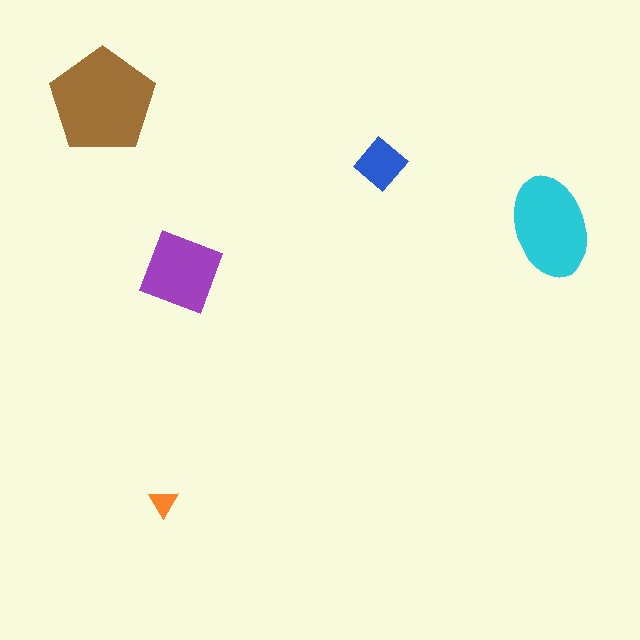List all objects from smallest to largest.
The orange triangle, the blue diamond, the purple square, the cyan ellipse, the brown pentagon.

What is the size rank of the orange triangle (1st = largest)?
5th.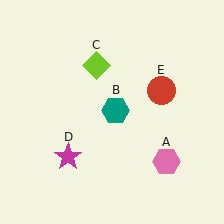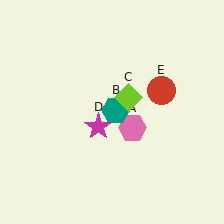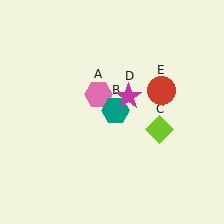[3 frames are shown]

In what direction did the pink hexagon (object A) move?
The pink hexagon (object A) moved up and to the left.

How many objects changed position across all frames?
3 objects changed position: pink hexagon (object A), lime diamond (object C), magenta star (object D).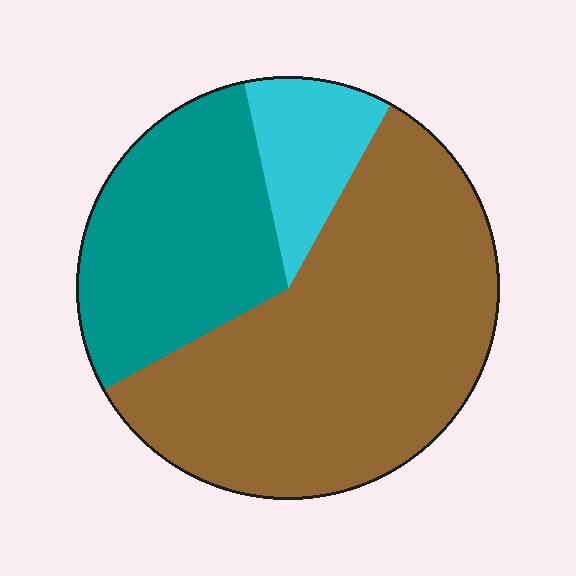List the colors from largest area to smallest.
From largest to smallest: brown, teal, cyan.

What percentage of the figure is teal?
Teal covers 30% of the figure.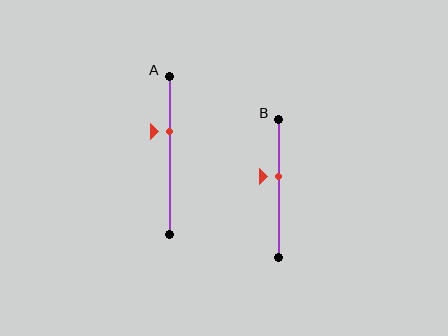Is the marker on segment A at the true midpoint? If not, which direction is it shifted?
No, the marker on segment A is shifted upward by about 15% of the segment length.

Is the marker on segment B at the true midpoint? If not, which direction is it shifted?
No, the marker on segment B is shifted upward by about 9% of the segment length.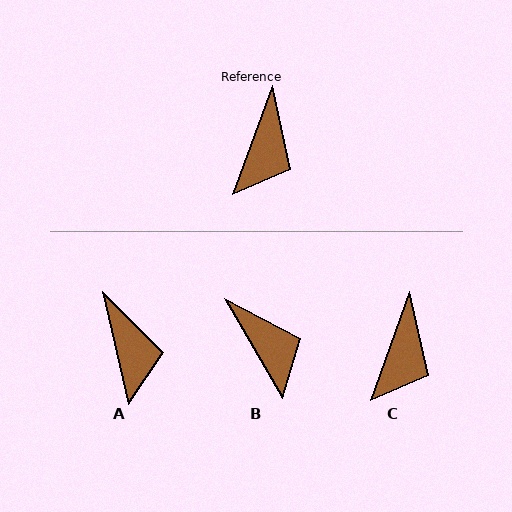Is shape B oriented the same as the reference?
No, it is off by about 50 degrees.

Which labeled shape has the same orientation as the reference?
C.